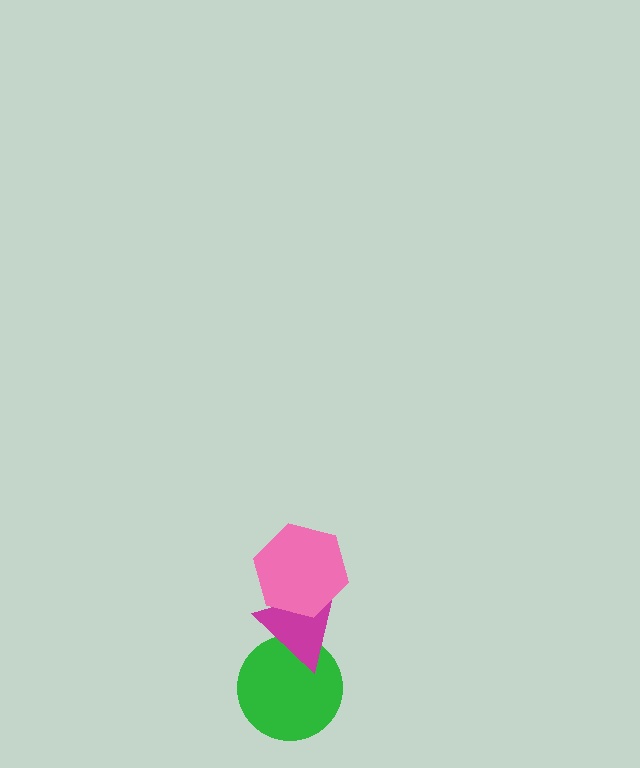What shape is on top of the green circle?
The magenta triangle is on top of the green circle.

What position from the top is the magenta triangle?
The magenta triangle is 2nd from the top.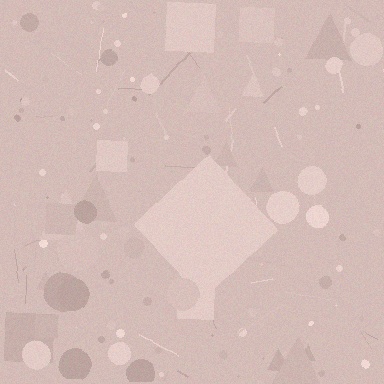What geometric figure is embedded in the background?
A diamond is embedded in the background.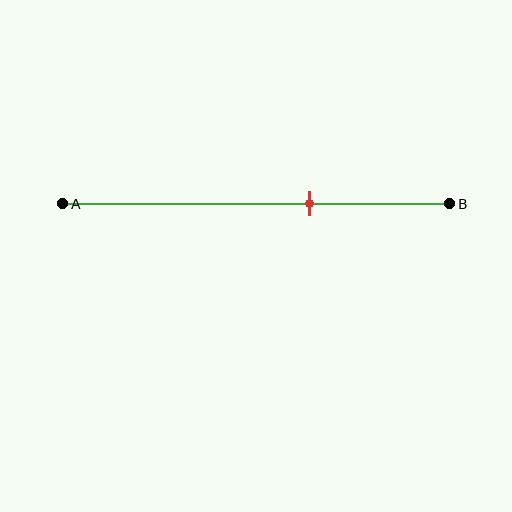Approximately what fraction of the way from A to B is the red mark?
The red mark is approximately 65% of the way from A to B.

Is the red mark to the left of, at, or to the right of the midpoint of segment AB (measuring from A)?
The red mark is to the right of the midpoint of segment AB.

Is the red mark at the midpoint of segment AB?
No, the mark is at about 65% from A, not at the 50% midpoint.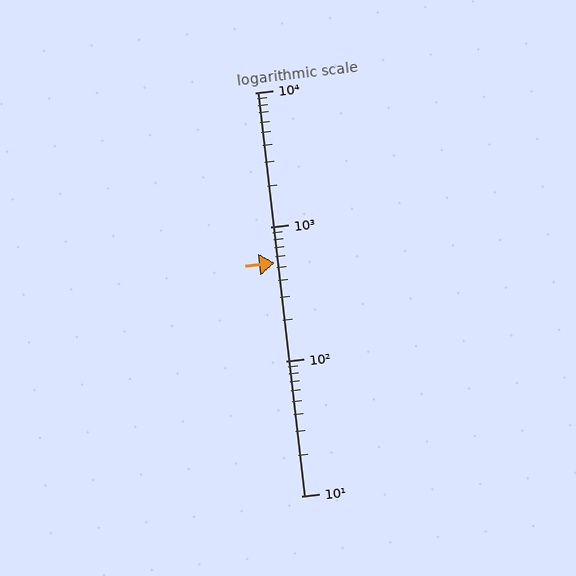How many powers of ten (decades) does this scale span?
The scale spans 3 decades, from 10 to 10000.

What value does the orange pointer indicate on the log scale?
The pointer indicates approximately 540.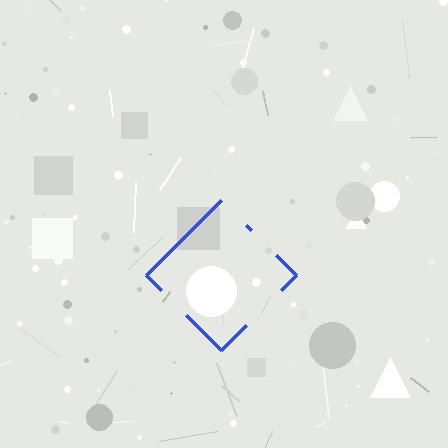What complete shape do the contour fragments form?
The contour fragments form a diamond.